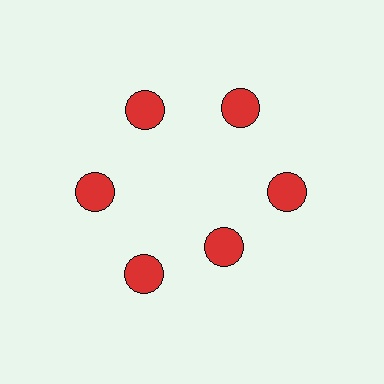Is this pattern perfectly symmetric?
No. The 6 red circles are arranged in a ring, but one element near the 5 o'clock position is pulled inward toward the center, breaking the 6-fold rotational symmetry.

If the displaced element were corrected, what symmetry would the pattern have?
It would have 6-fold rotational symmetry — the pattern would map onto itself every 60 degrees.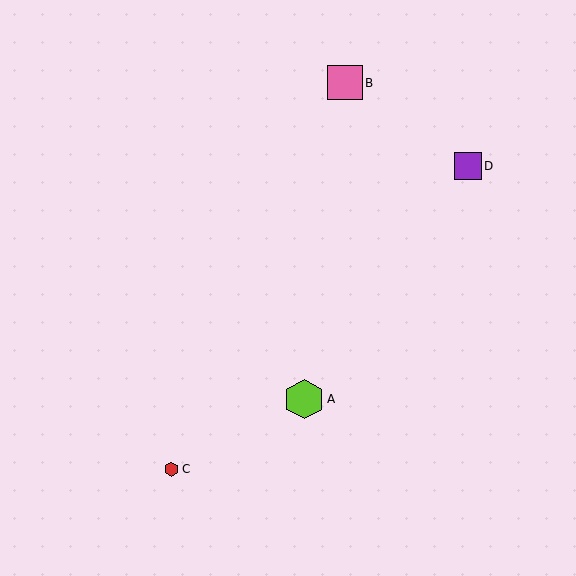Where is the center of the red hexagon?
The center of the red hexagon is at (172, 469).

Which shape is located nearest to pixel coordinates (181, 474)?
The red hexagon (labeled C) at (172, 469) is nearest to that location.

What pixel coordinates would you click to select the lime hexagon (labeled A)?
Click at (304, 399) to select the lime hexagon A.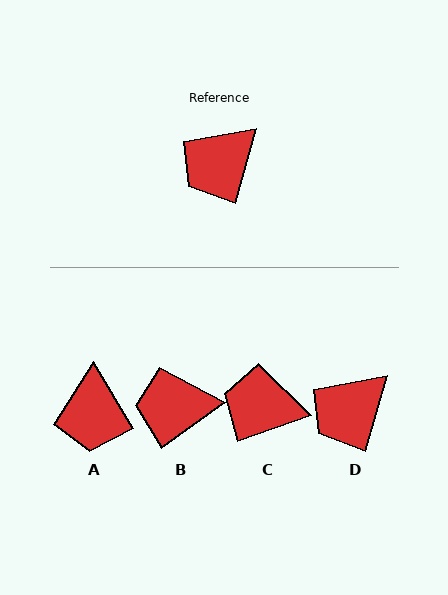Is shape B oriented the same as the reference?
No, it is off by about 38 degrees.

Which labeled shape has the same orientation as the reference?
D.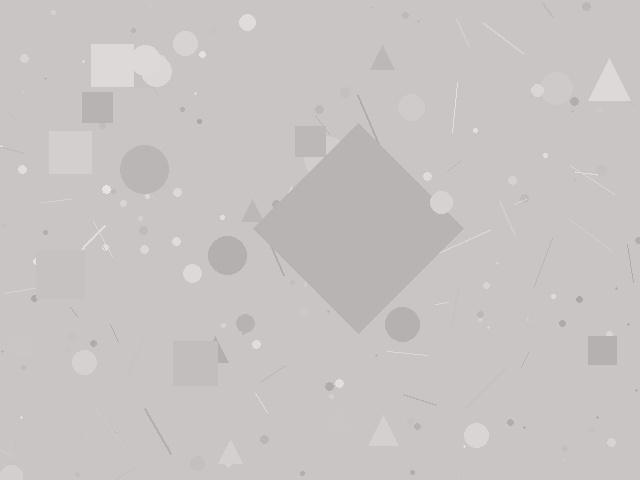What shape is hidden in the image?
A diamond is hidden in the image.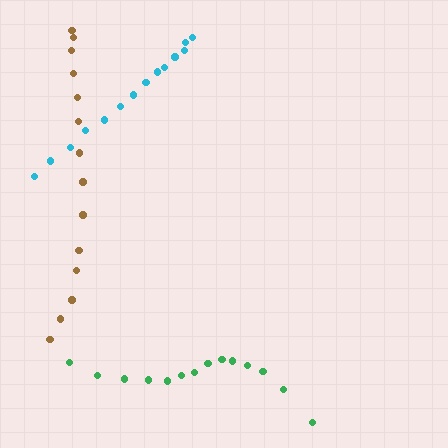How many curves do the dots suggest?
There are 3 distinct paths.